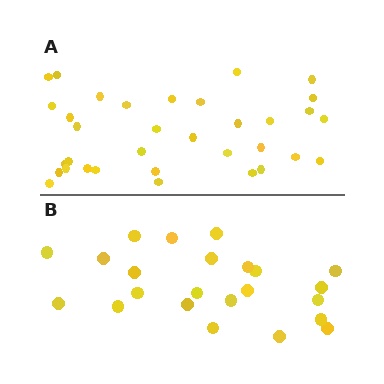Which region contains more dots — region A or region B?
Region A (the top region) has more dots.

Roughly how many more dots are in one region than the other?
Region A has roughly 12 or so more dots than region B.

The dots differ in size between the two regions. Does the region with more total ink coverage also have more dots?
No. Region B has more total ink coverage because its dots are larger, but region A actually contains more individual dots. Total area can be misleading — the number of items is what matters here.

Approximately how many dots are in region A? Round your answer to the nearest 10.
About 30 dots. (The exact count is 34, which rounds to 30.)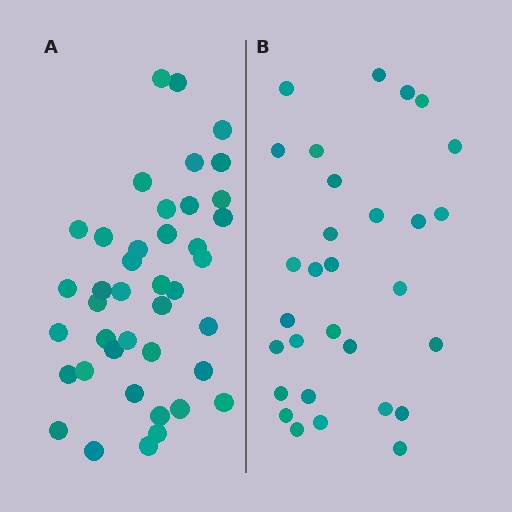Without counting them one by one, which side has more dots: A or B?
Region A (the left region) has more dots.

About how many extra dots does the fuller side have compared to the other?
Region A has roughly 12 or so more dots than region B.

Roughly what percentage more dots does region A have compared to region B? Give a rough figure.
About 35% more.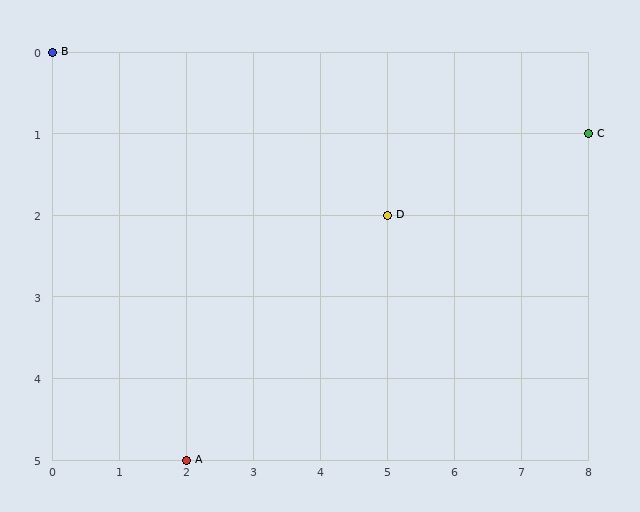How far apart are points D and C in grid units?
Points D and C are 3 columns and 1 row apart (about 3.2 grid units diagonally).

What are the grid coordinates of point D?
Point D is at grid coordinates (5, 2).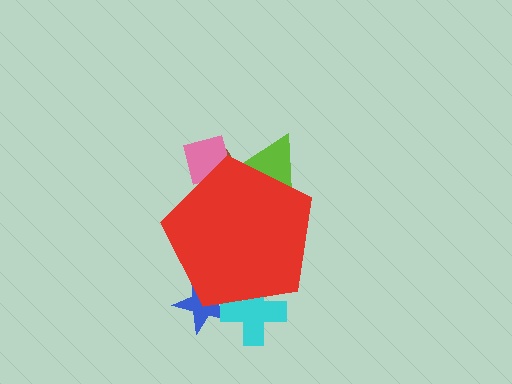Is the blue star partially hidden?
Yes, the blue star is partially hidden behind the red pentagon.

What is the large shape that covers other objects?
A red pentagon.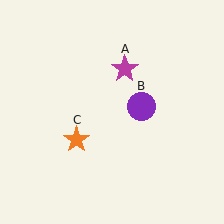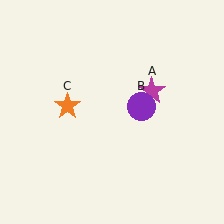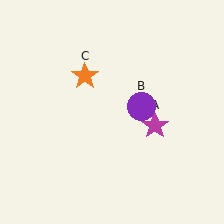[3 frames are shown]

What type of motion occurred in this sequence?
The magenta star (object A), orange star (object C) rotated clockwise around the center of the scene.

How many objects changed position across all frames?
2 objects changed position: magenta star (object A), orange star (object C).